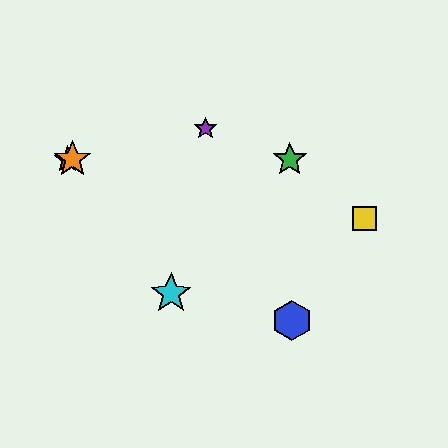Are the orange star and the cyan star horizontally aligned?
No, the orange star is at y≈159 and the cyan star is at y≈294.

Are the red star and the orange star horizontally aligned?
Yes, both are at y≈159.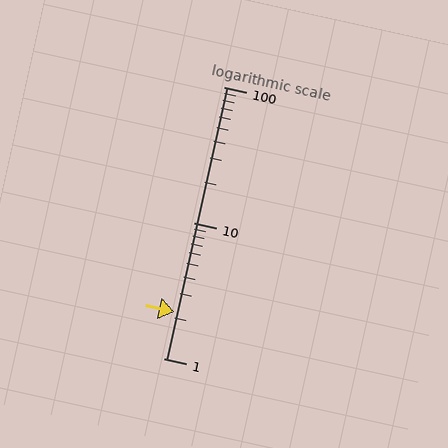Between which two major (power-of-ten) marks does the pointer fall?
The pointer is between 1 and 10.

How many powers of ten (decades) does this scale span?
The scale spans 2 decades, from 1 to 100.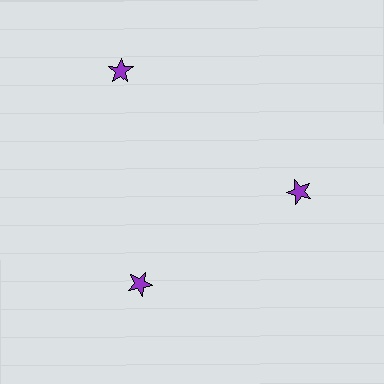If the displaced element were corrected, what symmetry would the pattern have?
It would have 3-fold rotational symmetry — the pattern would map onto itself every 120 degrees.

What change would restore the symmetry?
The symmetry would be restored by moving it inward, back onto the ring so that all 3 stars sit at equal angles and equal distance from the center.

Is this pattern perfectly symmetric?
No. The 3 purple stars are arranged in a ring, but one element near the 11 o'clock position is pushed outward from the center, breaking the 3-fold rotational symmetry.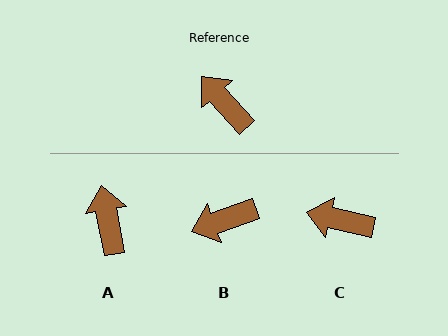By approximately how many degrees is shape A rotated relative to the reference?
Approximately 31 degrees clockwise.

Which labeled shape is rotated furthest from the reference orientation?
B, about 68 degrees away.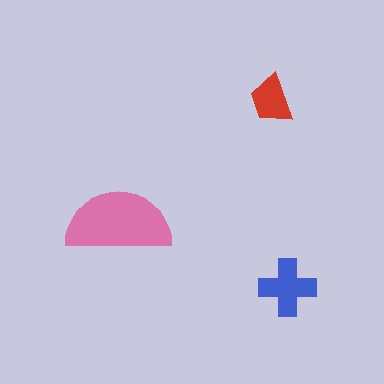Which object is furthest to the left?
The pink semicircle is leftmost.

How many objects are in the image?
There are 3 objects in the image.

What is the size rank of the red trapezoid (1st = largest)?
3rd.